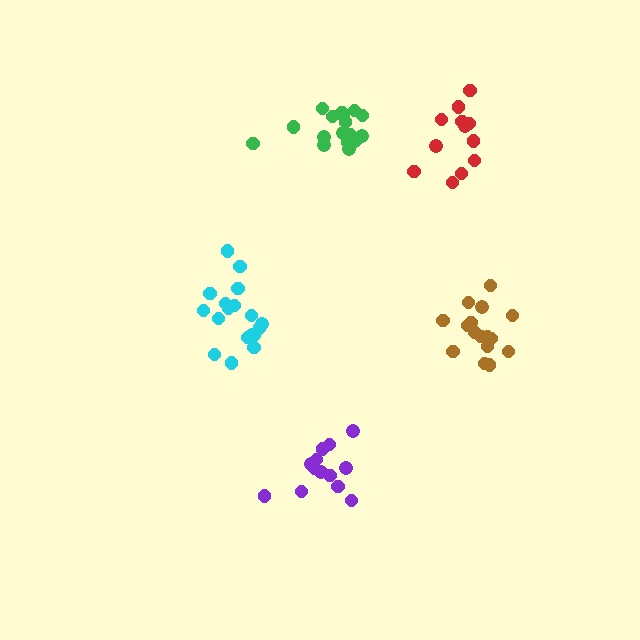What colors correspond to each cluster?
The clusters are colored: brown, green, purple, cyan, red.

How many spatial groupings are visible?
There are 5 spatial groupings.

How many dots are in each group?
Group 1: 16 dots, Group 2: 18 dots, Group 3: 13 dots, Group 4: 18 dots, Group 5: 12 dots (77 total).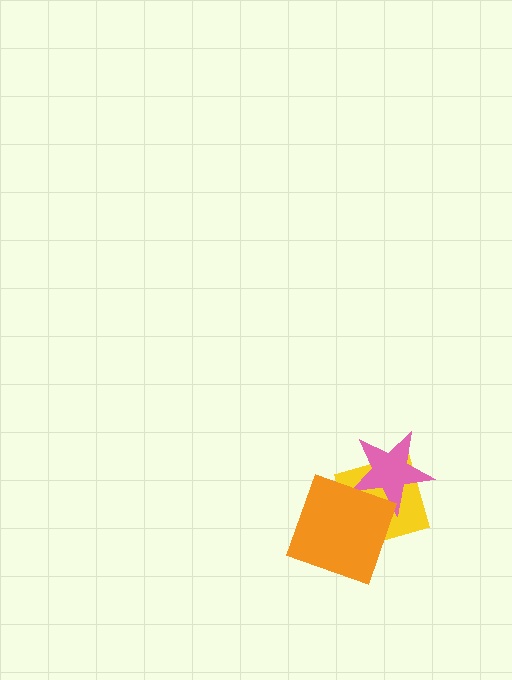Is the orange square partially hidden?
No, no other shape covers it.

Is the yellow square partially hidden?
Yes, it is partially covered by another shape.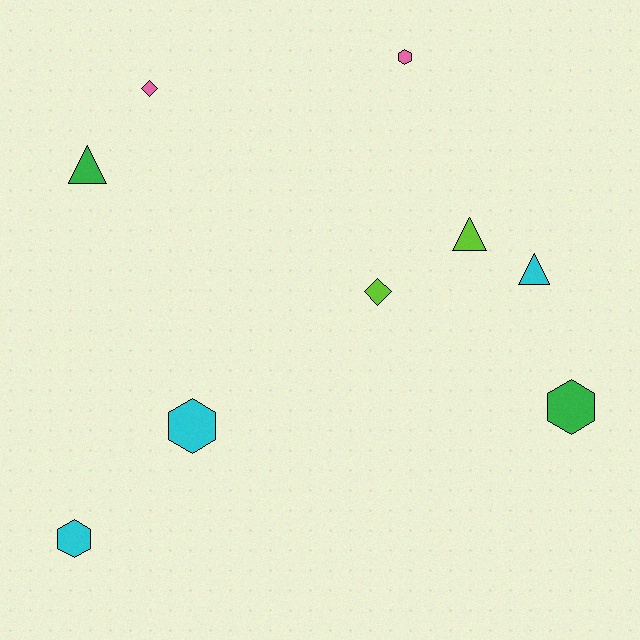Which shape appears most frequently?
Hexagon, with 4 objects.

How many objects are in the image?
There are 9 objects.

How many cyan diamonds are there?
There are no cyan diamonds.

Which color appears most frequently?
Cyan, with 3 objects.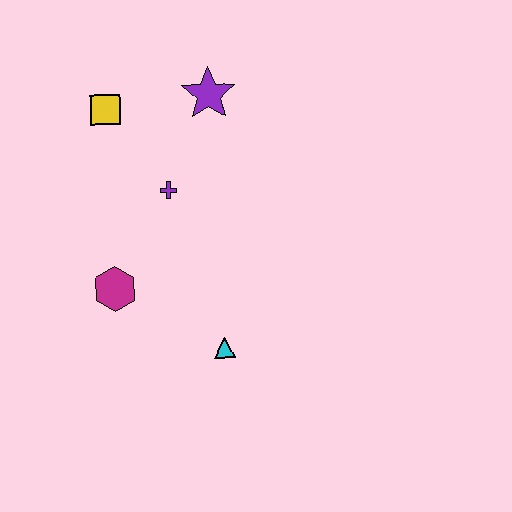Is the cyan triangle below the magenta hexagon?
Yes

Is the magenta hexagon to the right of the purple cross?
No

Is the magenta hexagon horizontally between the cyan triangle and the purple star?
No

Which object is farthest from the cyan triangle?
The yellow square is farthest from the cyan triangle.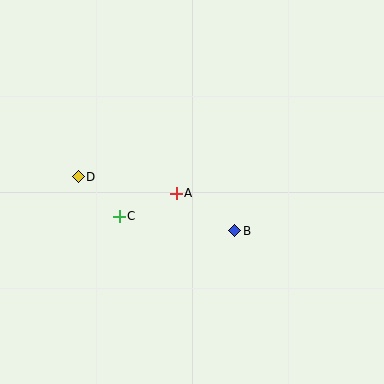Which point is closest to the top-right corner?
Point B is closest to the top-right corner.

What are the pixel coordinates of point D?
Point D is at (78, 177).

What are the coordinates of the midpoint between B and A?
The midpoint between B and A is at (205, 212).